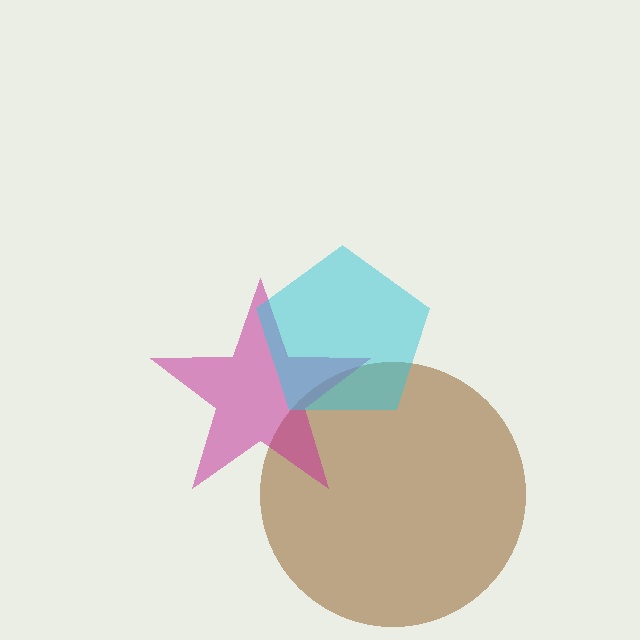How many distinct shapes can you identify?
There are 3 distinct shapes: a brown circle, a magenta star, a cyan pentagon.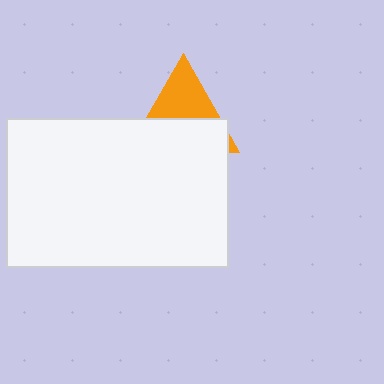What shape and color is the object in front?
The object in front is a white rectangle.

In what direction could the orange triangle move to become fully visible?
The orange triangle could move up. That would shift it out from behind the white rectangle entirely.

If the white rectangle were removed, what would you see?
You would see the complete orange triangle.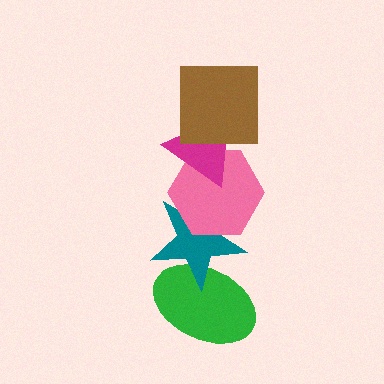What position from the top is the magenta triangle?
The magenta triangle is 2nd from the top.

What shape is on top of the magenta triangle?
The brown square is on top of the magenta triangle.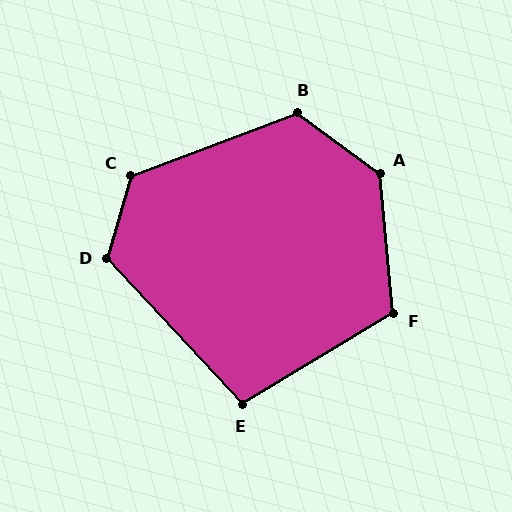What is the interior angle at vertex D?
Approximately 121 degrees (obtuse).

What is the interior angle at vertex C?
Approximately 127 degrees (obtuse).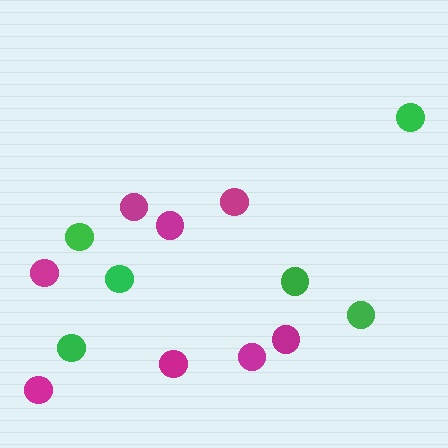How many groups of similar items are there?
There are 2 groups: one group of green circles (6) and one group of magenta circles (8).